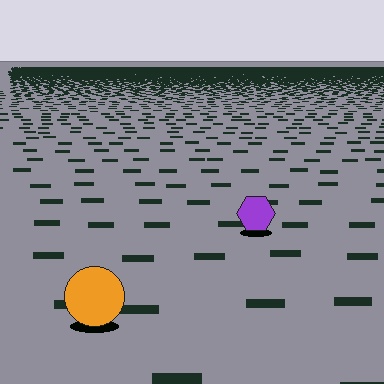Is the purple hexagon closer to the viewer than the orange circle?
No. The orange circle is closer — you can tell from the texture gradient: the ground texture is coarser near it.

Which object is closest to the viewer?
The orange circle is closest. The texture marks near it are larger and more spread out.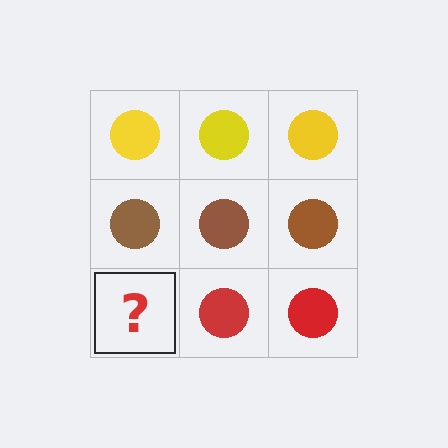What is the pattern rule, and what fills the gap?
The rule is that each row has a consistent color. The gap should be filled with a red circle.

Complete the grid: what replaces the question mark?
The question mark should be replaced with a red circle.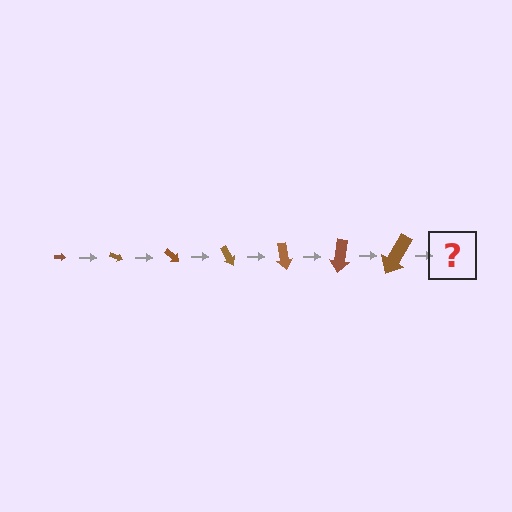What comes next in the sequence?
The next element should be an arrow, larger than the previous one and rotated 140 degrees from the start.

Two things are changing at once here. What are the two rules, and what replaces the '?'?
The two rules are that the arrow grows larger each step and it rotates 20 degrees each step. The '?' should be an arrow, larger than the previous one and rotated 140 degrees from the start.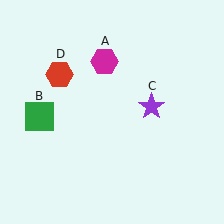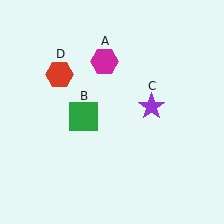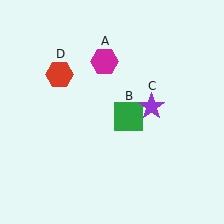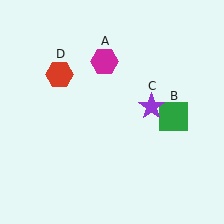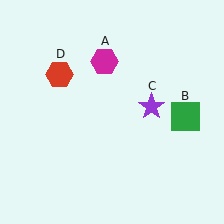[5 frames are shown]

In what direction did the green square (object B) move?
The green square (object B) moved right.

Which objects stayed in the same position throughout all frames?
Magenta hexagon (object A) and purple star (object C) and red hexagon (object D) remained stationary.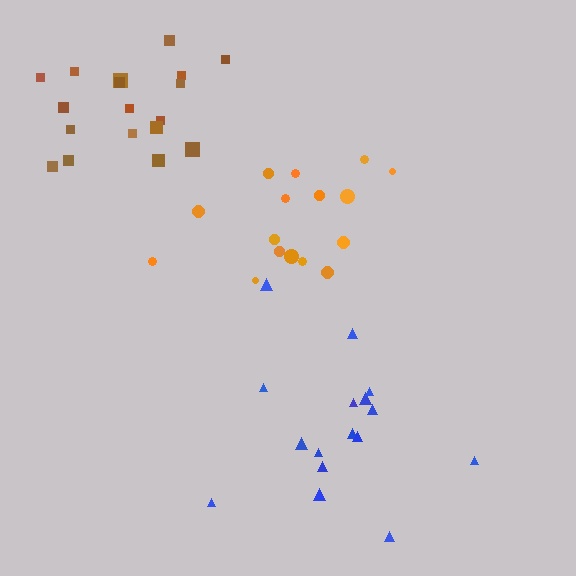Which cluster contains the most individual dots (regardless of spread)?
Brown (18).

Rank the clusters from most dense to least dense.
orange, brown, blue.